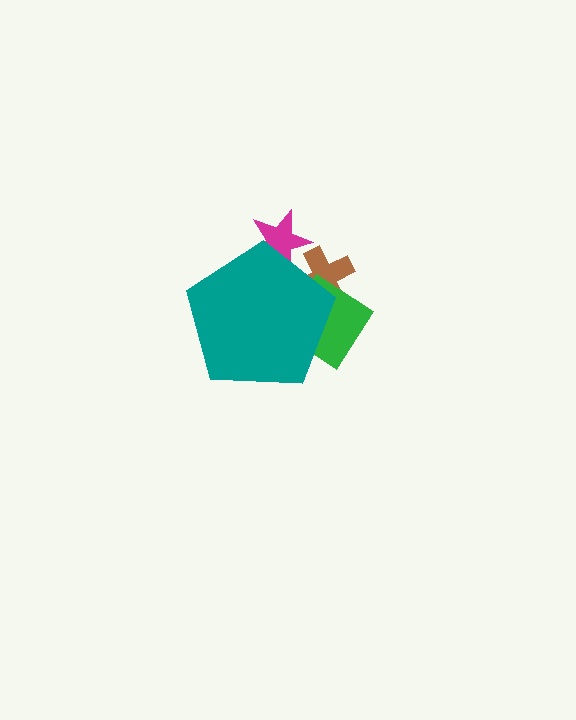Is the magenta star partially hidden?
Yes, the magenta star is partially hidden behind the teal pentagon.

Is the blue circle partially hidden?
Yes, the blue circle is partially hidden behind the teal pentagon.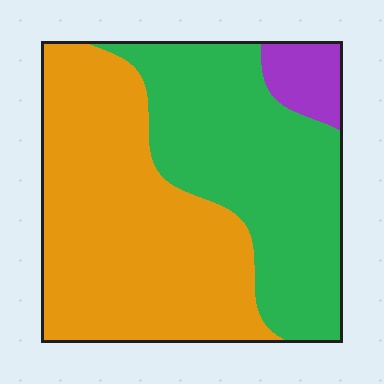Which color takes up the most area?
Orange, at roughly 50%.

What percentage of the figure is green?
Green takes up about two fifths (2/5) of the figure.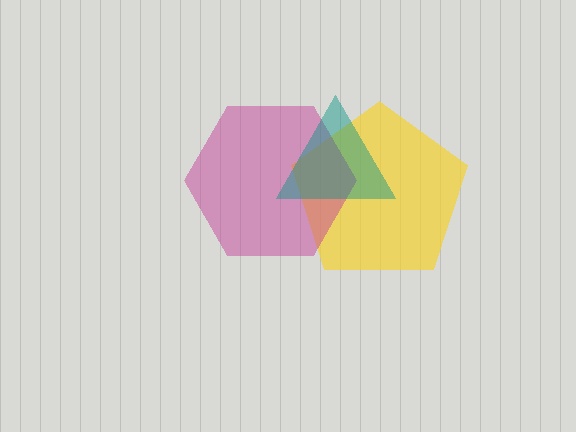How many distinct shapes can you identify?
There are 3 distinct shapes: a yellow pentagon, a magenta hexagon, a teal triangle.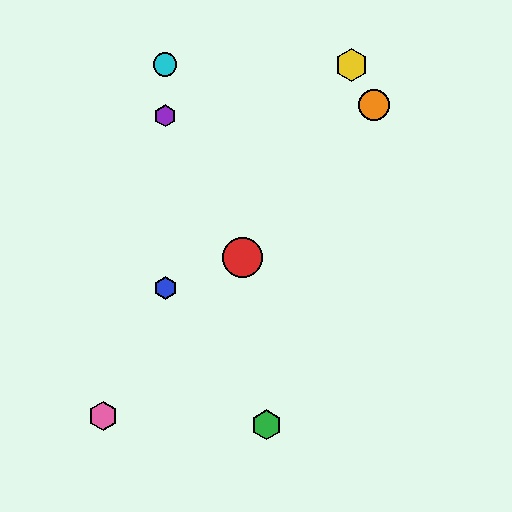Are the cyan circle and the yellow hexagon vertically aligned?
No, the cyan circle is at x≈165 and the yellow hexagon is at x≈351.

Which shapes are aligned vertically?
The blue hexagon, the purple hexagon, the cyan circle are aligned vertically.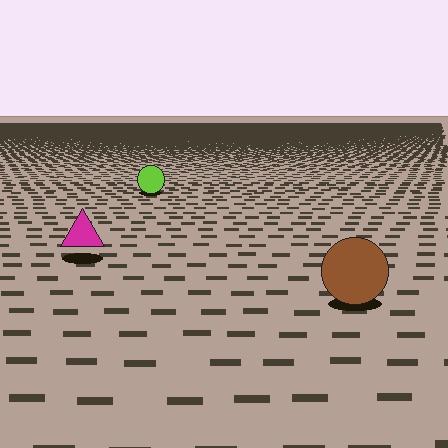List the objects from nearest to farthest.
From nearest to farthest: the brown circle, the magenta triangle, the lime circle.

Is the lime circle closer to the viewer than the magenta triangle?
No. The magenta triangle is closer — you can tell from the texture gradient: the ground texture is coarser near it.